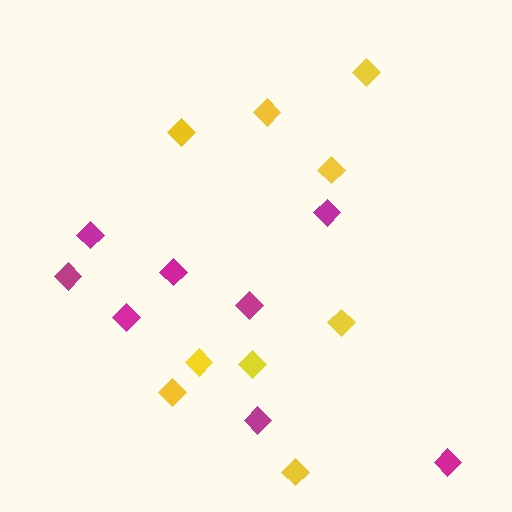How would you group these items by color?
There are 2 groups: one group of magenta diamonds (8) and one group of yellow diamonds (9).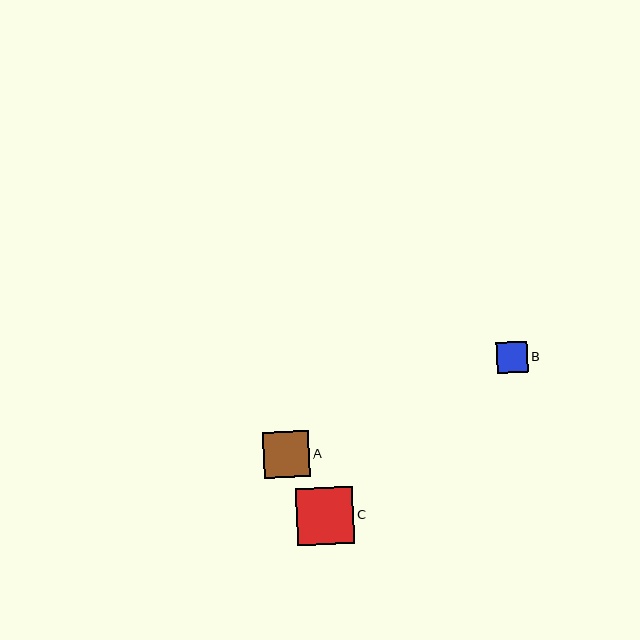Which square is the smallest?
Square B is the smallest with a size of approximately 31 pixels.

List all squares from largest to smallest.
From largest to smallest: C, A, B.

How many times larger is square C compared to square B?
Square C is approximately 1.8 times the size of square B.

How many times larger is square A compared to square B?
Square A is approximately 1.5 times the size of square B.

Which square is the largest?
Square C is the largest with a size of approximately 57 pixels.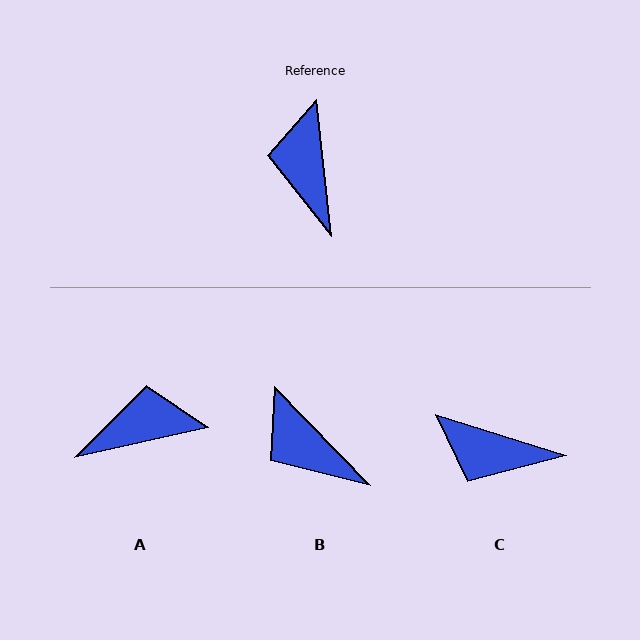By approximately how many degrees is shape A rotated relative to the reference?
Approximately 83 degrees clockwise.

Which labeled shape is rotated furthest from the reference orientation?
A, about 83 degrees away.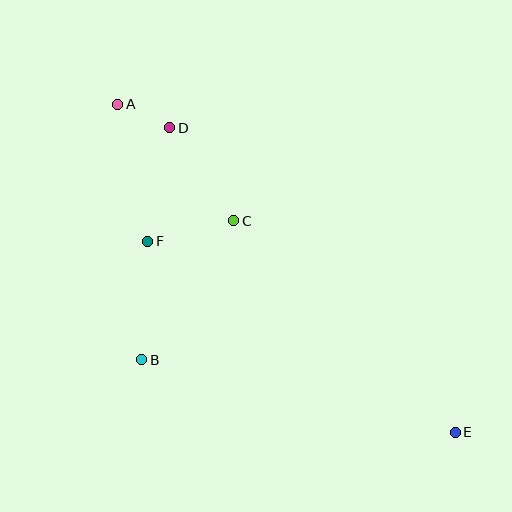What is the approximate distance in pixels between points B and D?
The distance between B and D is approximately 233 pixels.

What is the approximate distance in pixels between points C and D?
The distance between C and D is approximately 113 pixels.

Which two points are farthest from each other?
Points A and E are farthest from each other.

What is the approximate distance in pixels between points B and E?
The distance between B and E is approximately 322 pixels.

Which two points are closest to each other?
Points A and D are closest to each other.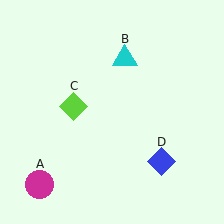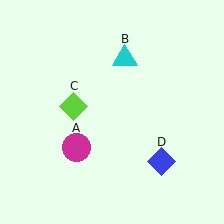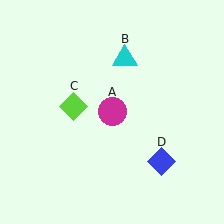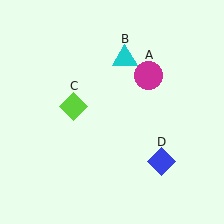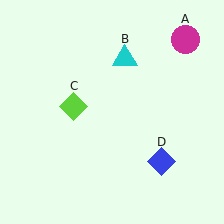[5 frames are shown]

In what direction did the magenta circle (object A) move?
The magenta circle (object A) moved up and to the right.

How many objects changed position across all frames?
1 object changed position: magenta circle (object A).